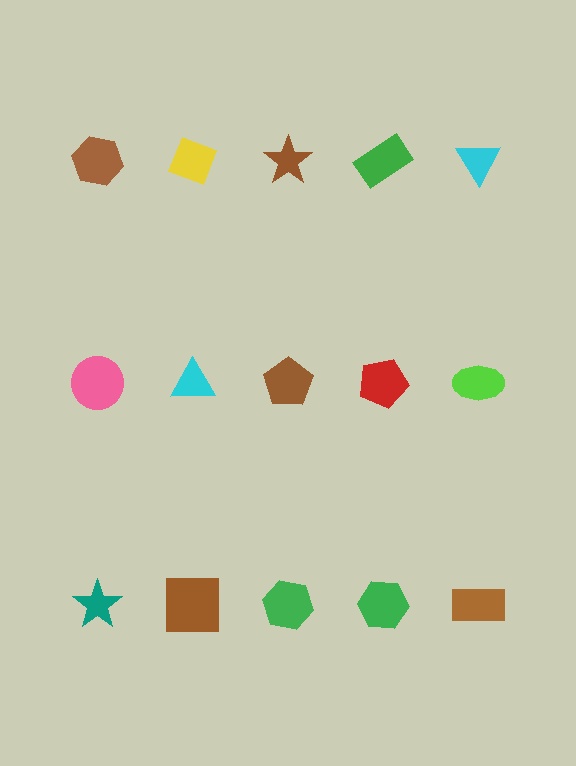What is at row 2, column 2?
A cyan triangle.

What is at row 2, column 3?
A brown pentagon.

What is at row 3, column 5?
A brown rectangle.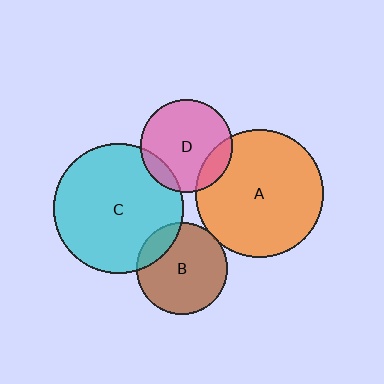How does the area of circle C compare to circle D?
Approximately 2.0 times.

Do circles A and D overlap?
Yes.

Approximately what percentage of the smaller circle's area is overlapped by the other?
Approximately 15%.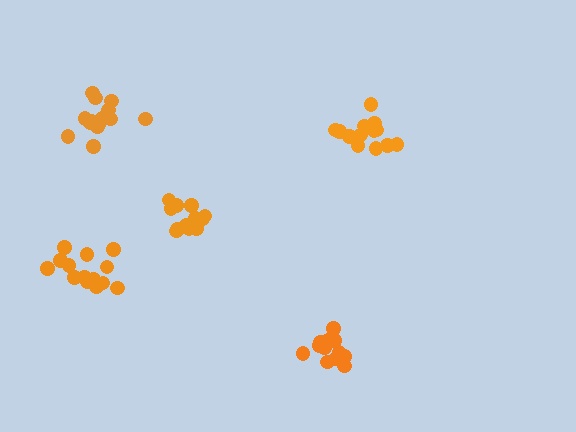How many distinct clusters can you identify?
There are 5 distinct clusters.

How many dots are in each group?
Group 1: 13 dots, Group 2: 13 dots, Group 3: 16 dots, Group 4: 14 dots, Group 5: 14 dots (70 total).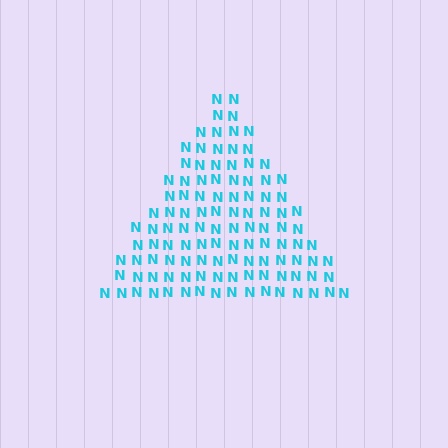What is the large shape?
The large shape is a triangle.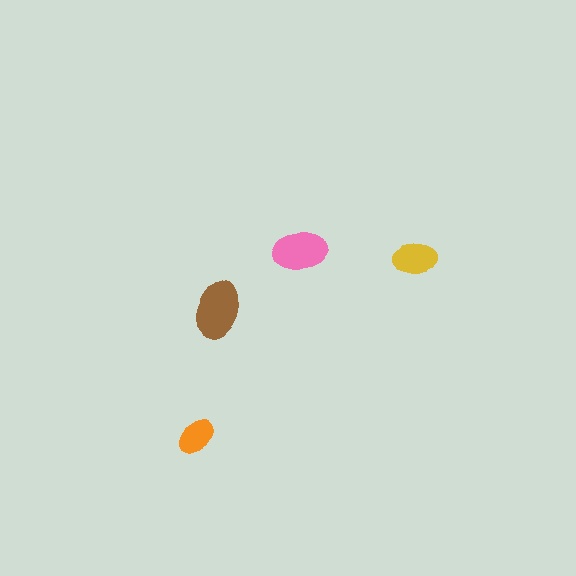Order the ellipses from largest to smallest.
the brown one, the pink one, the yellow one, the orange one.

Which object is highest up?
The pink ellipse is topmost.